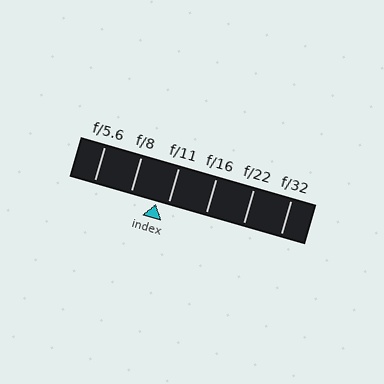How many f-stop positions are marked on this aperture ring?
There are 6 f-stop positions marked.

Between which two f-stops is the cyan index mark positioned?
The index mark is between f/8 and f/11.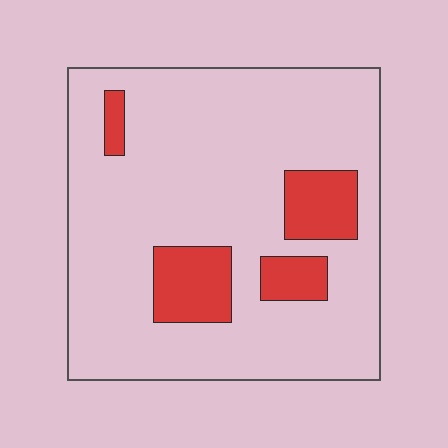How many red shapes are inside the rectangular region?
4.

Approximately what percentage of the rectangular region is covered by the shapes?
Approximately 15%.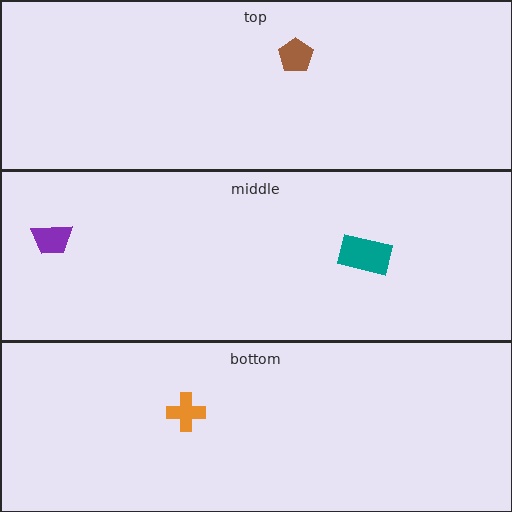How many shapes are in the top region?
1.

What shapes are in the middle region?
The teal rectangle, the purple trapezoid.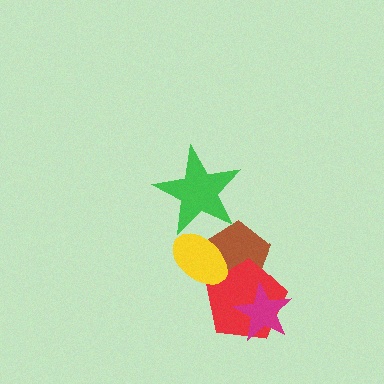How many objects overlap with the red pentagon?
3 objects overlap with the red pentagon.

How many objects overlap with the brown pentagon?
3 objects overlap with the brown pentagon.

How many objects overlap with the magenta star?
1 object overlaps with the magenta star.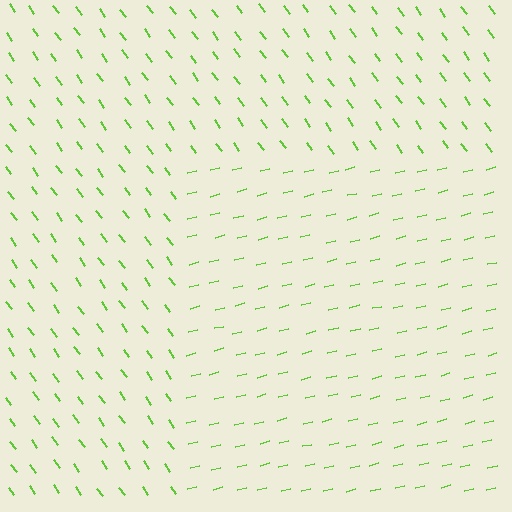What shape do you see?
I see a rectangle.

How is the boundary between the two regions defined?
The boundary is defined purely by a change in line orientation (approximately 68 degrees difference). All lines are the same color and thickness.